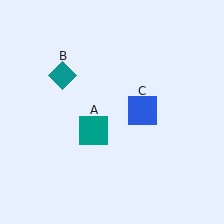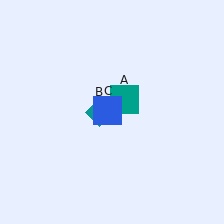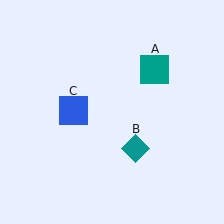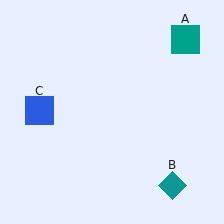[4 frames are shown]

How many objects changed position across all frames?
3 objects changed position: teal square (object A), teal diamond (object B), blue square (object C).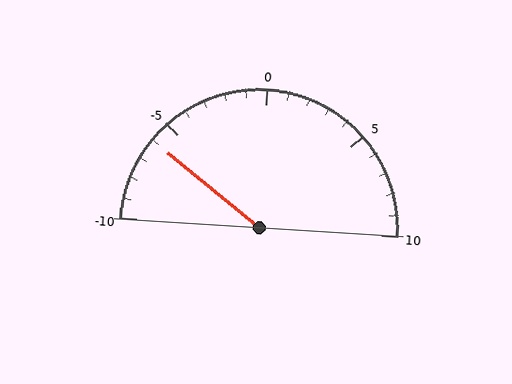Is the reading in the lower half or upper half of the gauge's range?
The reading is in the lower half of the range (-10 to 10).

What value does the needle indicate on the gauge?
The needle indicates approximately -6.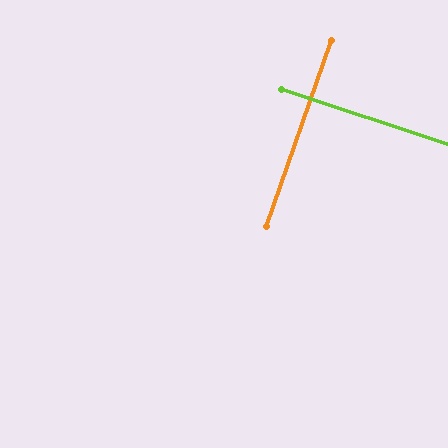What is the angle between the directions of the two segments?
Approximately 89 degrees.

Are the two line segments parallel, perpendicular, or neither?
Perpendicular — they meet at approximately 89°.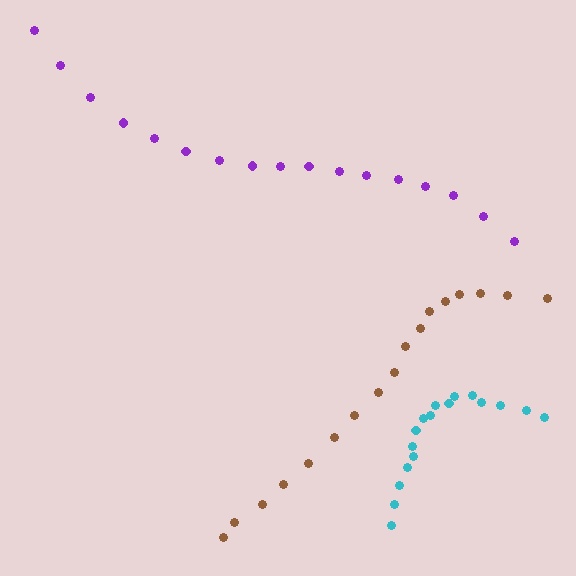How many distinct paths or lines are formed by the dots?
There are 3 distinct paths.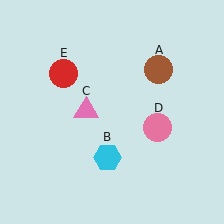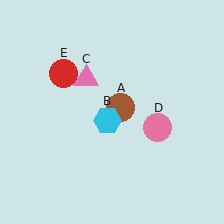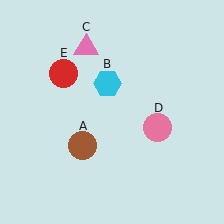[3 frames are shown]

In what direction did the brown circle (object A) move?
The brown circle (object A) moved down and to the left.